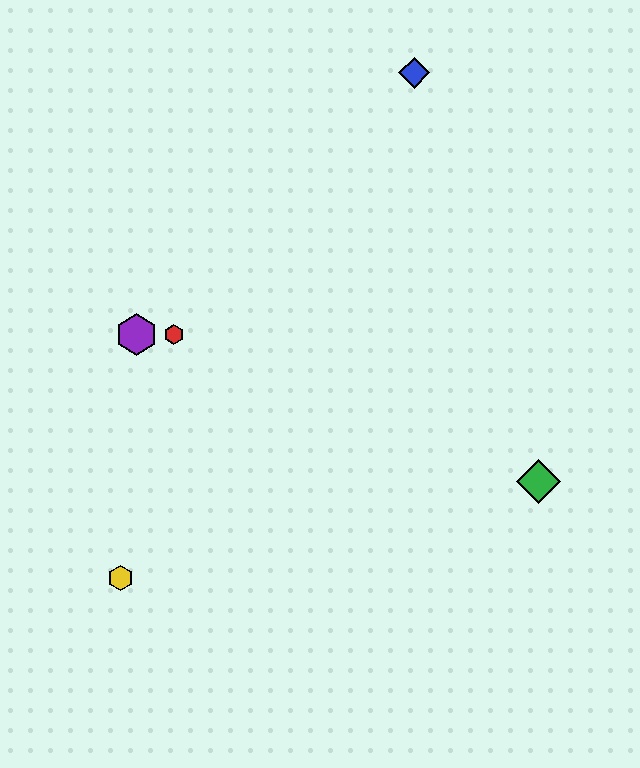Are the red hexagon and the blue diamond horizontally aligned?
No, the red hexagon is at y≈334 and the blue diamond is at y≈73.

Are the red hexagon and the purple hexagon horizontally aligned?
Yes, both are at y≈334.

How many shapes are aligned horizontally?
2 shapes (the red hexagon, the purple hexagon) are aligned horizontally.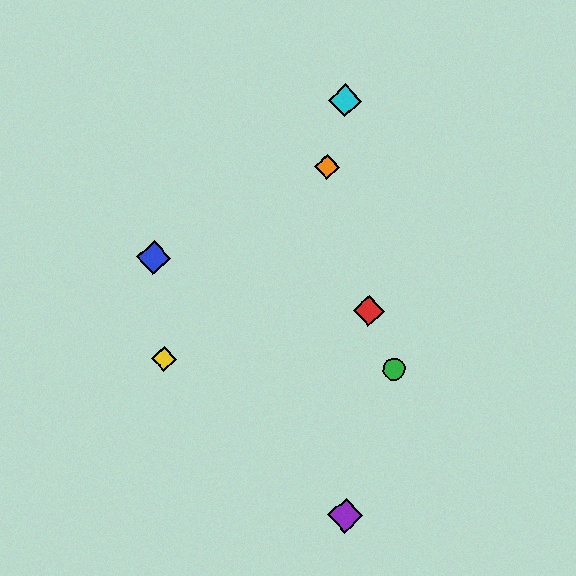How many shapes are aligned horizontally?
2 shapes (the green circle, the yellow diamond) are aligned horizontally.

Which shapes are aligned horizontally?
The green circle, the yellow diamond are aligned horizontally.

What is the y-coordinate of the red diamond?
The red diamond is at y≈311.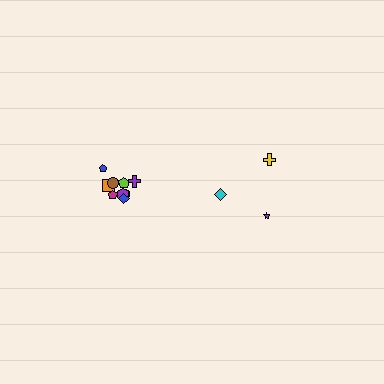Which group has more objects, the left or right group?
The left group.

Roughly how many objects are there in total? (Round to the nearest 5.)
Roughly 15 objects in total.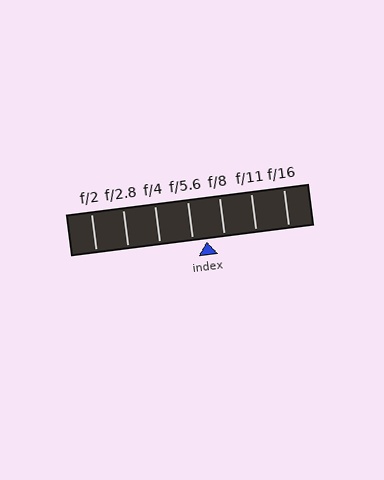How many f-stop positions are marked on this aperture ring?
There are 7 f-stop positions marked.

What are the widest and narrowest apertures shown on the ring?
The widest aperture shown is f/2 and the narrowest is f/16.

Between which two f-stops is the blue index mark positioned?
The index mark is between f/5.6 and f/8.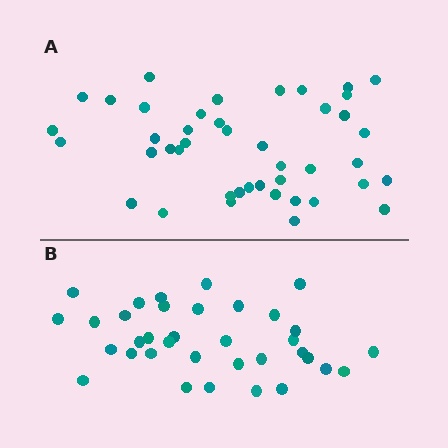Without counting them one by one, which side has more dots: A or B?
Region A (the top region) has more dots.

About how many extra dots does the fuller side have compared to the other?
Region A has roughly 8 or so more dots than region B.